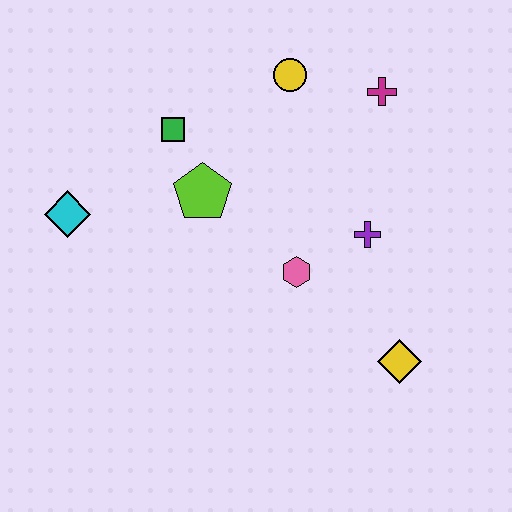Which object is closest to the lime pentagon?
The green square is closest to the lime pentagon.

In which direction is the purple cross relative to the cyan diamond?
The purple cross is to the right of the cyan diamond.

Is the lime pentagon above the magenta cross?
No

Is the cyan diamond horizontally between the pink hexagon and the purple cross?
No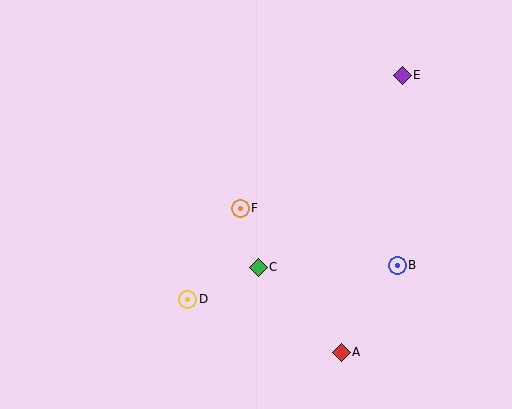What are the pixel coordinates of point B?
Point B is at (397, 265).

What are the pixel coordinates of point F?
Point F is at (240, 208).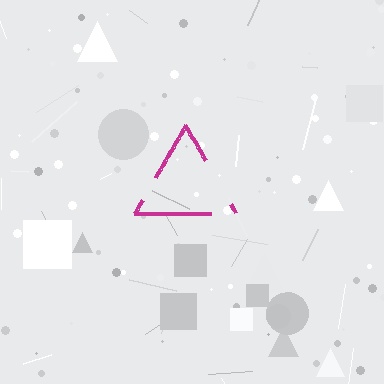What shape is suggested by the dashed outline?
The dashed outline suggests a triangle.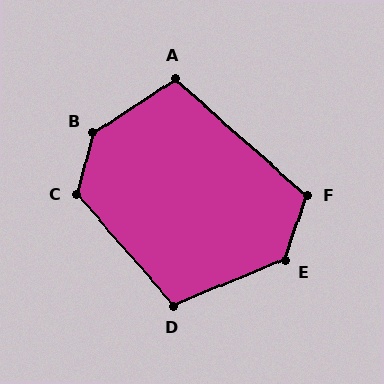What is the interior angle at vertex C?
Approximately 124 degrees (obtuse).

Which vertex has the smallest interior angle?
A, at approximately 104 degrees.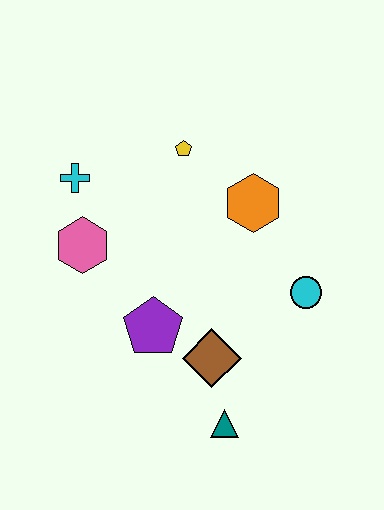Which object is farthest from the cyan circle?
The cyan cross is farthest from the cyan circle.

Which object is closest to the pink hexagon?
The cyan cross is closest to the pink hexagon.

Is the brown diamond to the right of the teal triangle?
No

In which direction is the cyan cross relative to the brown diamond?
The cyan cross is above the brown diamond.